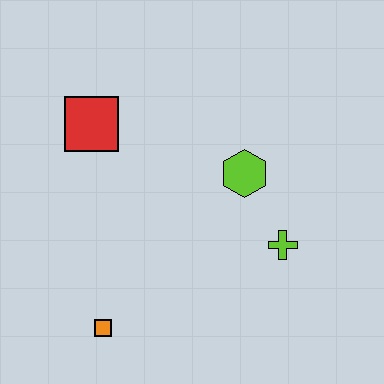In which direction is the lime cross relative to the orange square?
The lime cross is to the right of the orange square.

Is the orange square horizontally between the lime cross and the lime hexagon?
No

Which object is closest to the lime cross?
The lime hexagon is closest to the lime cross.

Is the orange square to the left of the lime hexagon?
Yes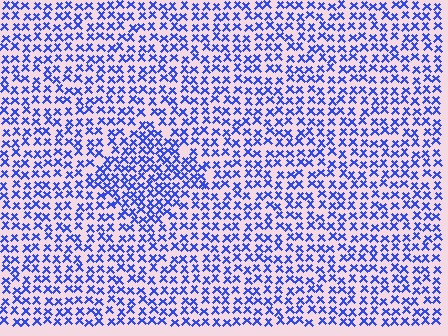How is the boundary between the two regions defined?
The boundary is defined by a change in element density (approximately 1.5x ratio). All elements are the same color, size, and shape.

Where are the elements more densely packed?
The elements are more densely packed inside the diamond boundary.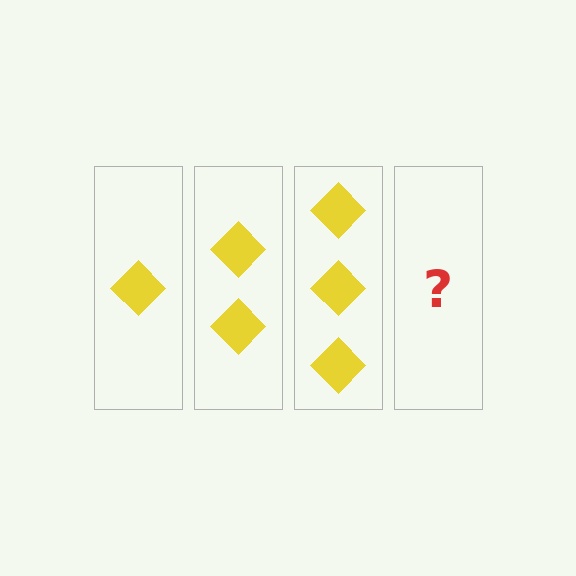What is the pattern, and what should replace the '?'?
The pattern is that each step adds one more diamond. The '?' should be 4 diamonds.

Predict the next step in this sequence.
The next step is 4 diamonds.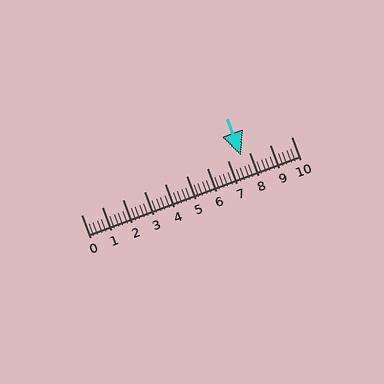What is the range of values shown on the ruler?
The ruler shows values from 0 to 10.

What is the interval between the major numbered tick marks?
The major tick marks are spaced 1 units apart.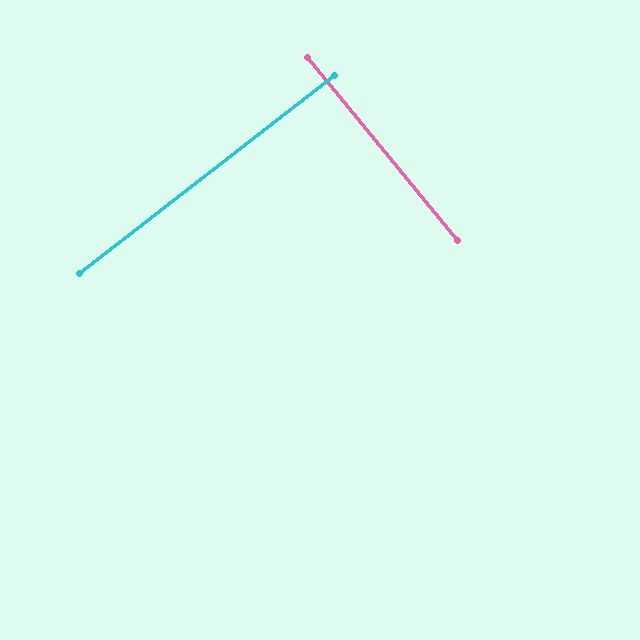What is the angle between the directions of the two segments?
Approximately 88 degrees.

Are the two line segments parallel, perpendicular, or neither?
Perpendicular — they meet at approximately 88°.